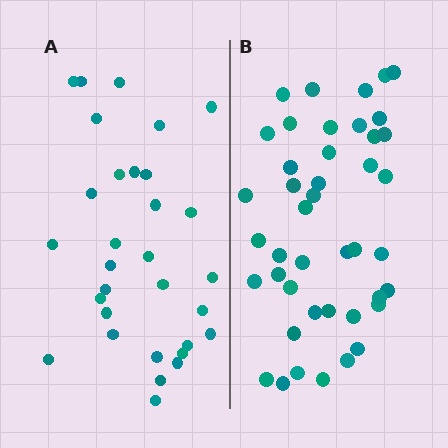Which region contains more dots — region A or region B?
Region B (the right region) has more dots.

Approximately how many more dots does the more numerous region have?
Region B has roughly 12 or so more dots than region A.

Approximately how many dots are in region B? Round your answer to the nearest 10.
About 40 dots. (The exact count is 43, which rounds to 40.)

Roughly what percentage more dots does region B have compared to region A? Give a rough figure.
About 40% more.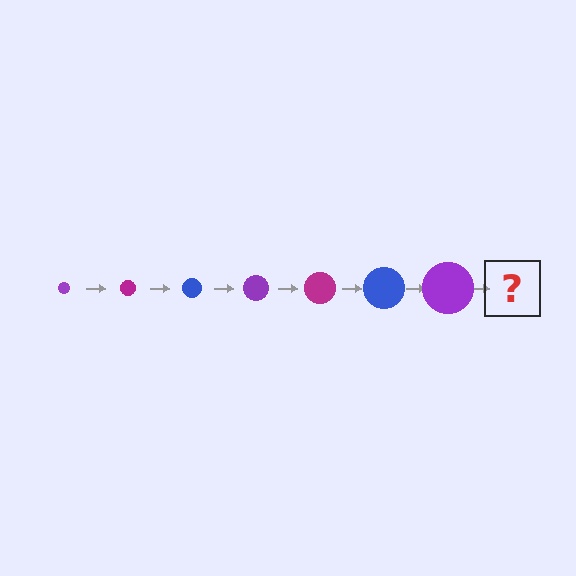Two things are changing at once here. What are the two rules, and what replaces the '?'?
The two rules are that the circle grows larger each step and the color cycles through purple, magenta, and blue. The '?' should be a magenta circle, larger than the previous one.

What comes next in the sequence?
The next element should be a magenta circle, larger than the previous one.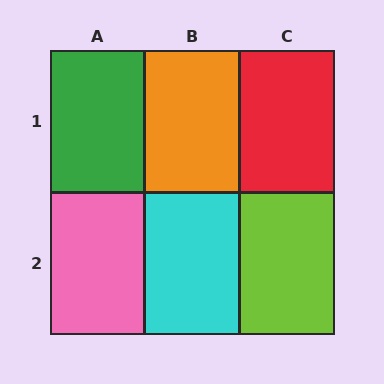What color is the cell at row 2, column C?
Lime.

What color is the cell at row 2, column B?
Cyan.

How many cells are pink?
1 cell is pink.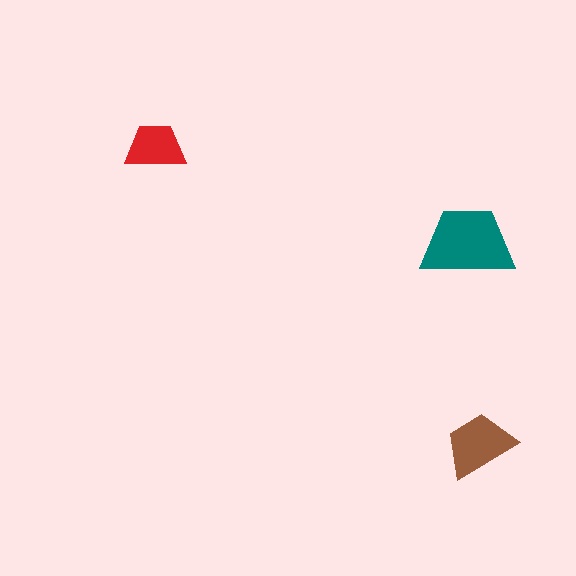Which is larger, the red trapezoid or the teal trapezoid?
The teal one.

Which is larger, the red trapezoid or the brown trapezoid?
The brown one.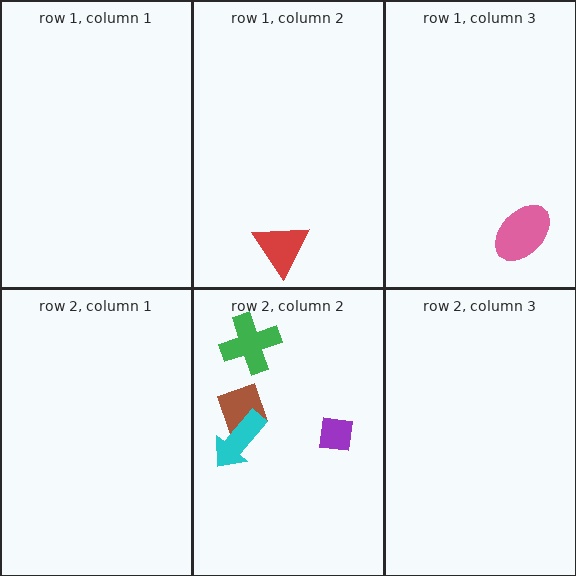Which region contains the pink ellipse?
The row 1, column 3 region.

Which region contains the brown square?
The row 2, column 2 region.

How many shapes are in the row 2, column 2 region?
4.